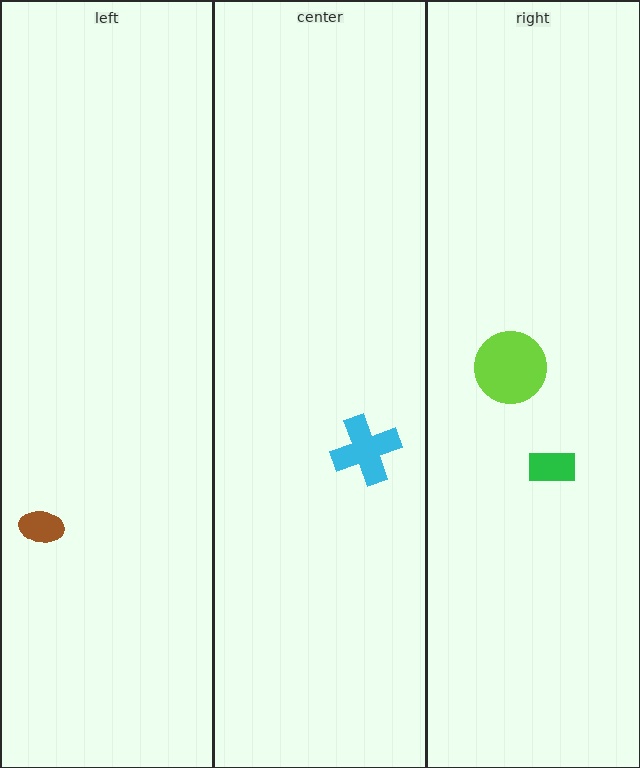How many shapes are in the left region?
1.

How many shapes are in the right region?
2.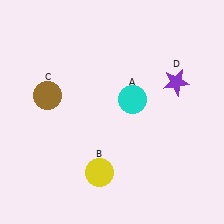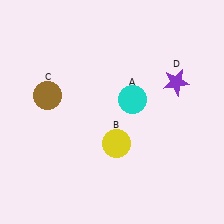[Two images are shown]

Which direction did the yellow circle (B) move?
The yellow circle (B) moved up.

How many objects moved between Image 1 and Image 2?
1 object moved between the two images.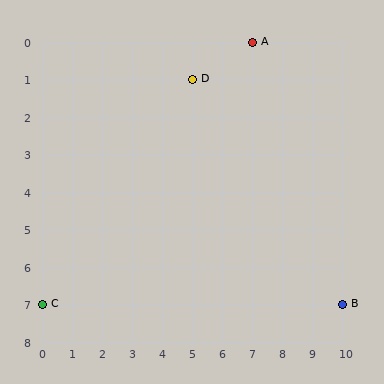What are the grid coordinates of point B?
Point B is at grid coordinates (10, 7).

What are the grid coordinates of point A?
Point A is at grid coordinates (7, 0).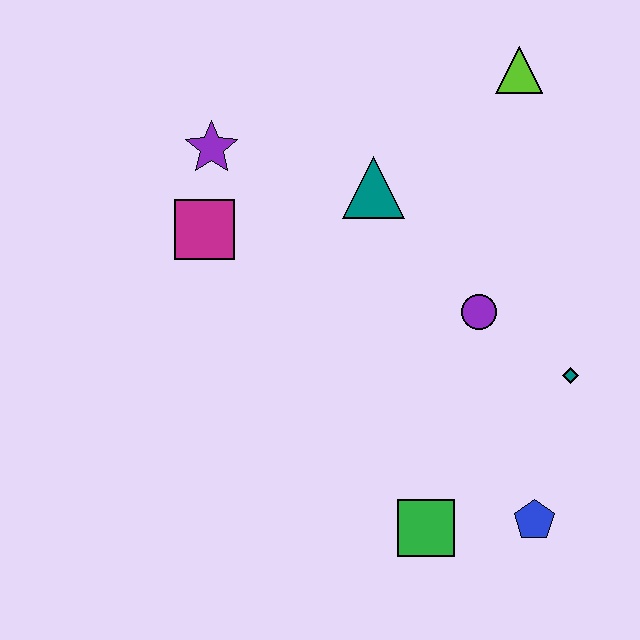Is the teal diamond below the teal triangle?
Yes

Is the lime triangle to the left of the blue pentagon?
Yes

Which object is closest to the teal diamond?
The purple circle is closest to the teal diamond.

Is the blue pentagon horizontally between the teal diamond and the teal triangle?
Yes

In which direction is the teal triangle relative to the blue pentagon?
The teal triangle is above the blue pentagon.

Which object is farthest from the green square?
The lime triangle is farthest from the green square.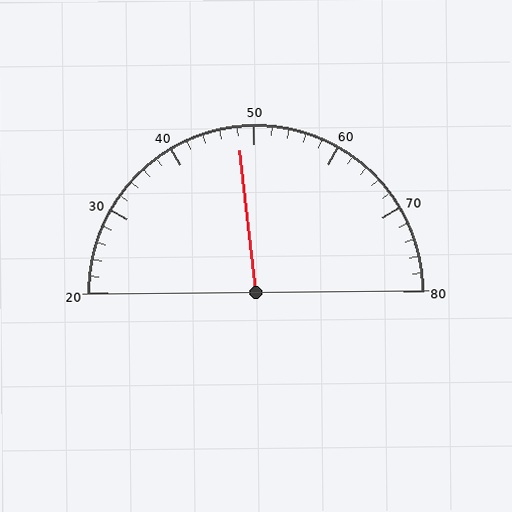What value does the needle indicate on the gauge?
The needle indicates approximately 48.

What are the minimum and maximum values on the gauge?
The gauge ranges from 20 to 80.